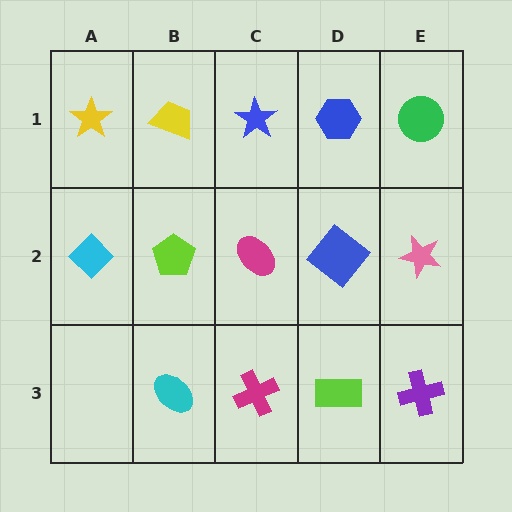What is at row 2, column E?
A pink star.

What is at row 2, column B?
A lime pentagon.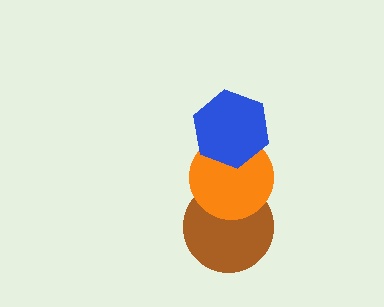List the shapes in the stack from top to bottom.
From top to bottom: the blue hexagon, the orange circle, the brown circle.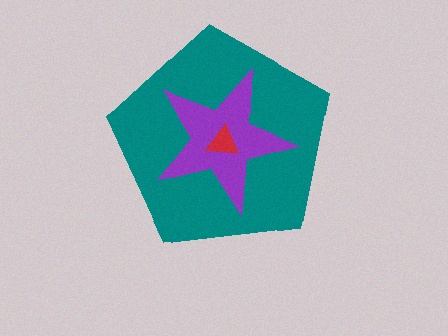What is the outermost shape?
The teal pentagon.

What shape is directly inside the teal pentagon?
The purple star.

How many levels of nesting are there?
3.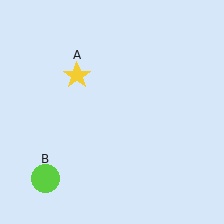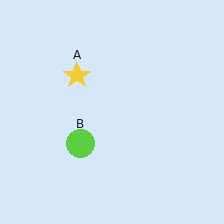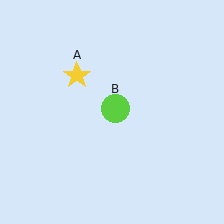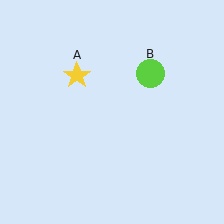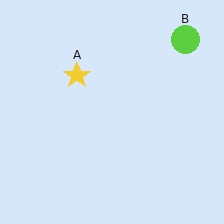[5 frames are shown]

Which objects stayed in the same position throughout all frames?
Yellow star (object A) remained stationary.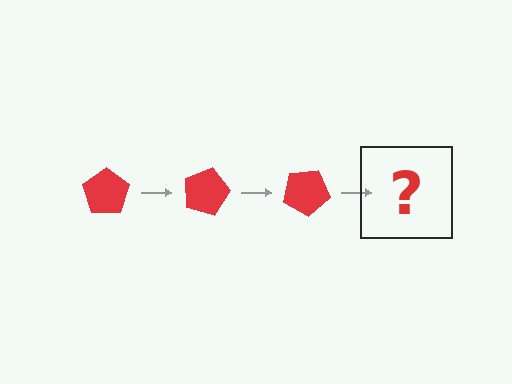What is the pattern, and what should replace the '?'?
The pattern is that the pentagon rotates 15 degrees each step. The '?' should be a red pentagon rotated 45 degrees.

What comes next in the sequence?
The next element should be a red pentagon rotated 45 degrees.